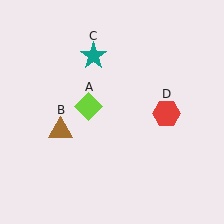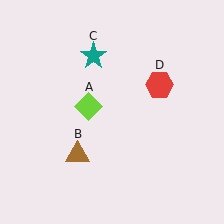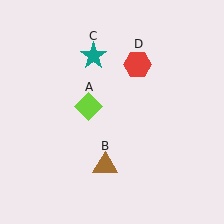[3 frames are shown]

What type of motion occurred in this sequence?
The brown triangle (object B), red hexagon (object D) rotated counterclockwise around the center of the scene.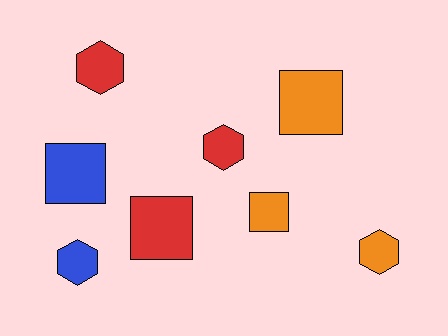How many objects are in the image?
There are 8 objects.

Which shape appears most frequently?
Hexagon, with 4 objects.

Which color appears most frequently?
Orange, with 3 objects.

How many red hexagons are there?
There are 2 red hexagons.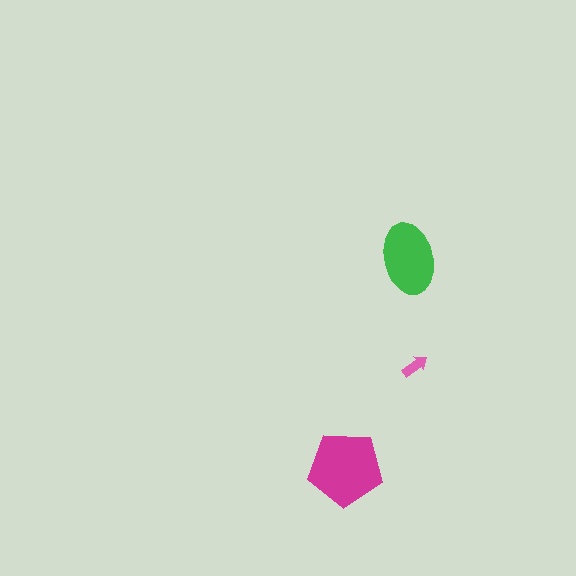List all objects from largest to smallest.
The magenta pentagon, the green ellipse, the pink arrow.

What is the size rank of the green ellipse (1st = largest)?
2nd.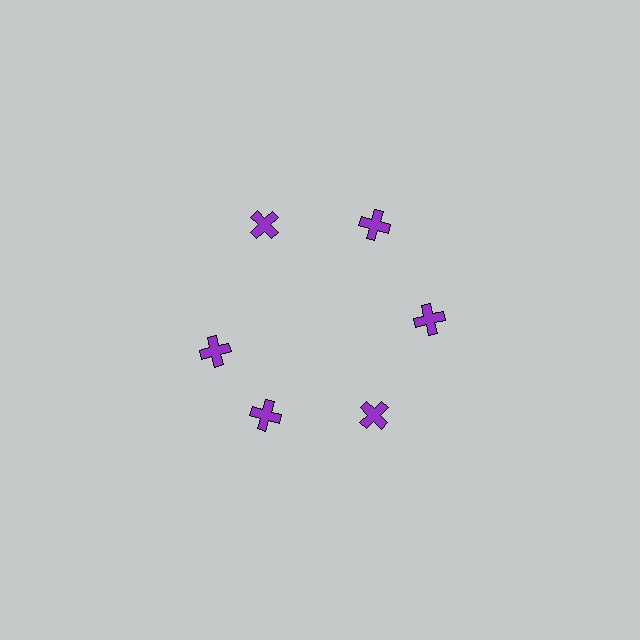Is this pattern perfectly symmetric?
No. The 6 purple crosses are arranged in a ring, but one element near the 9 o'clock position is rotated out of alignment along the ring, breaking the 6-fold rotational symmetry.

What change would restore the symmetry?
The symmetry would be restored by rotating it back into even spacing with its neighbors so that all 6 crosses sit at equal angles and equal distance from the center.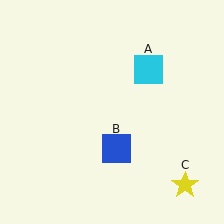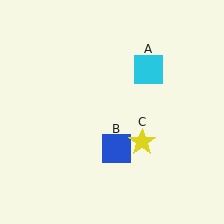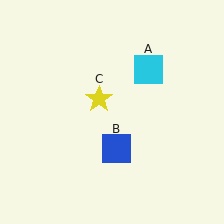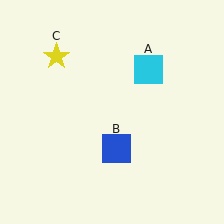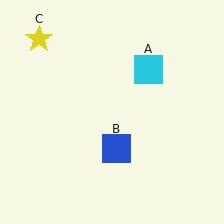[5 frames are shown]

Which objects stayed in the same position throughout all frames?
Cyan square (object A) and blue square (object B) remained stationary.